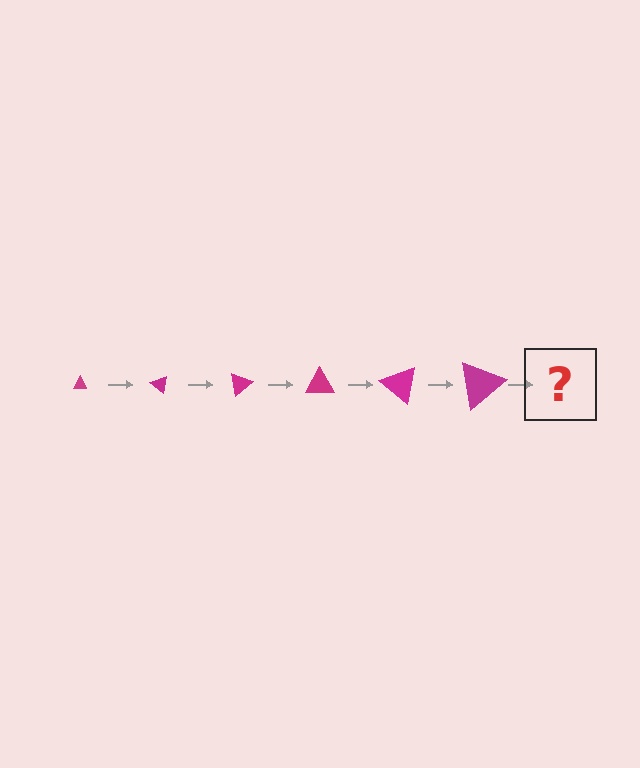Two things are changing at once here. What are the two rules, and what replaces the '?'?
The two rules are that the triangle grows larger each step and it rotates 40 degrees each step. The '?' should be a triangle, larger than the previous one and rotated 240 degrees from the start.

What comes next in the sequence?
The next element should be a triangle, larger than the previous one and rotated 240 degrees from the start.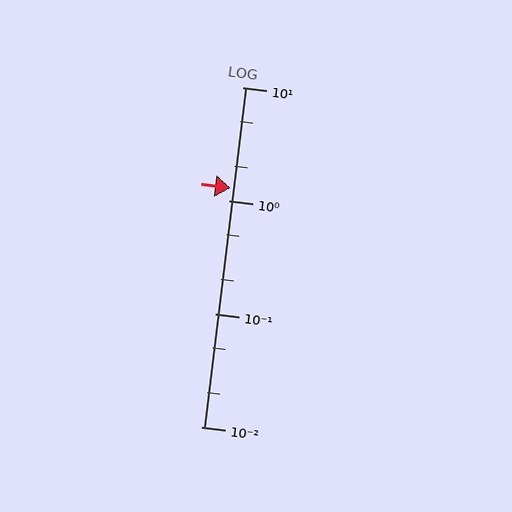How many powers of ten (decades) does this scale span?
The scale spans 3 decades, from 0.01 to 10.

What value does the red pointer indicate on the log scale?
The pointer indicates approximately 1.3.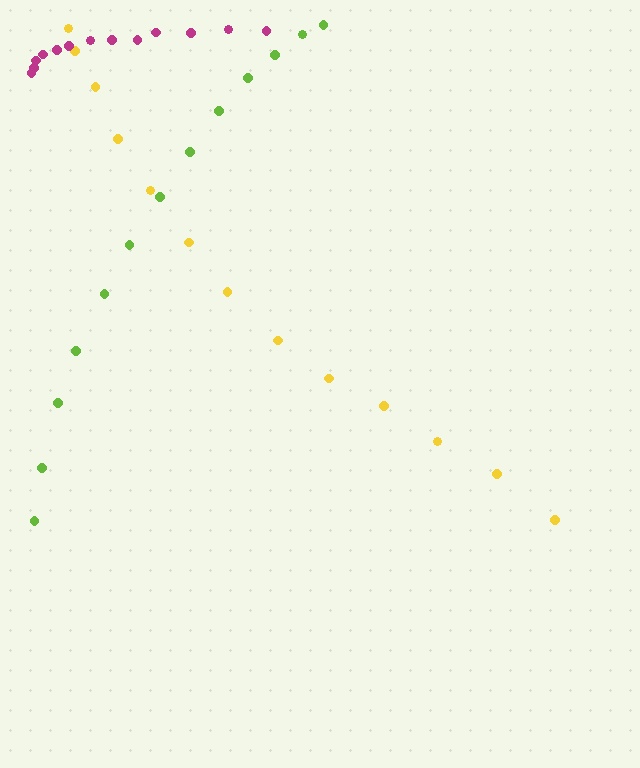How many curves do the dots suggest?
There are 3 distinct paths.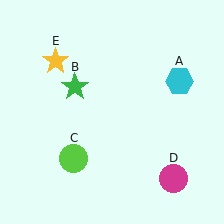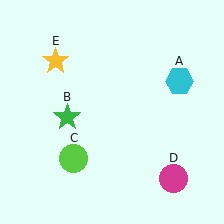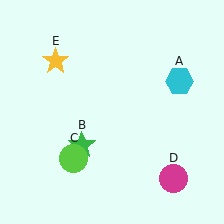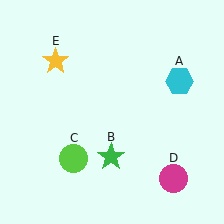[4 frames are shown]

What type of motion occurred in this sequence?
The green star (object B) rotated counterclockwise around the center of the scene.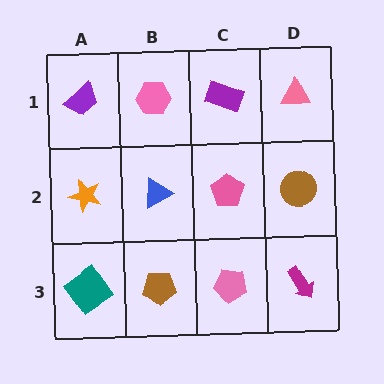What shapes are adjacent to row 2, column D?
A pink triangle (row 1, column D), a magenta arrow (row 3, column D), a pink pentagon (row 2, column C).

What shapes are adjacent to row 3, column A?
An orange star (row 2, column A), a brown pentagon (row 3, column B).